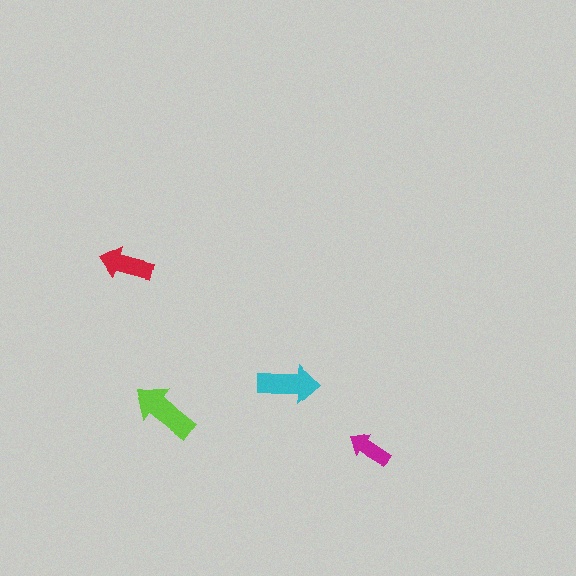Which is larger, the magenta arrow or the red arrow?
The red one.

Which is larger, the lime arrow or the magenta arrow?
The lime one.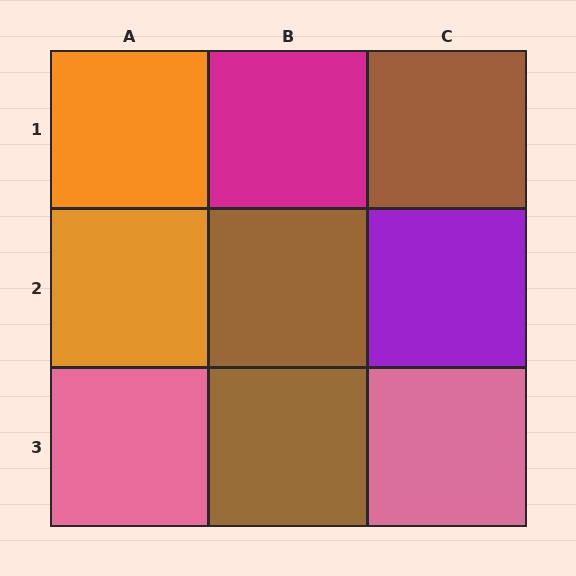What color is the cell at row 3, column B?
Brown.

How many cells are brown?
3 cells are brown.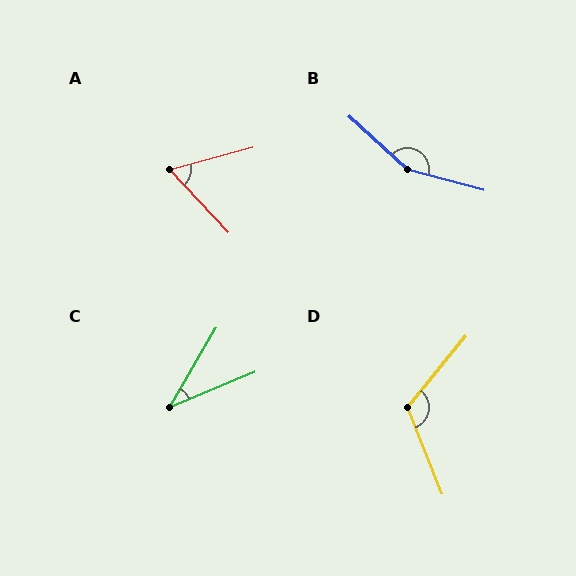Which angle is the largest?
B, at approximately 153 degrees.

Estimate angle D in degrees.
Approximately 119 degrees.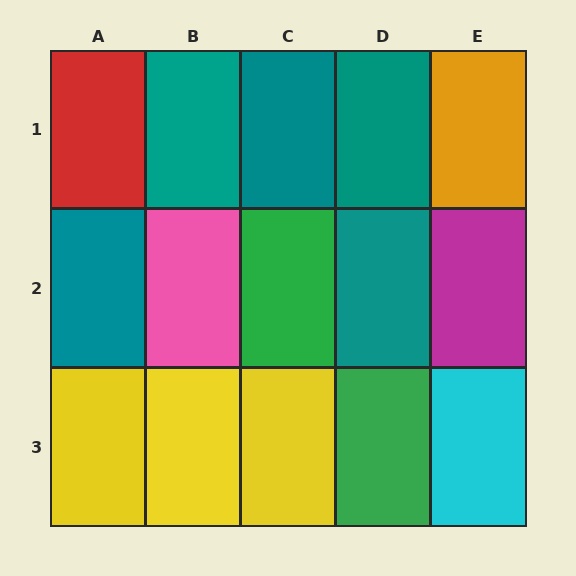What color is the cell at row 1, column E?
Orange.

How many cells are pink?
1 cell is pink.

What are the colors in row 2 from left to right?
Teal, pink, green, teal, magenta.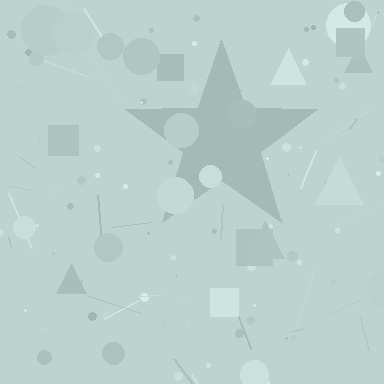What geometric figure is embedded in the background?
A star is embedded in the background.